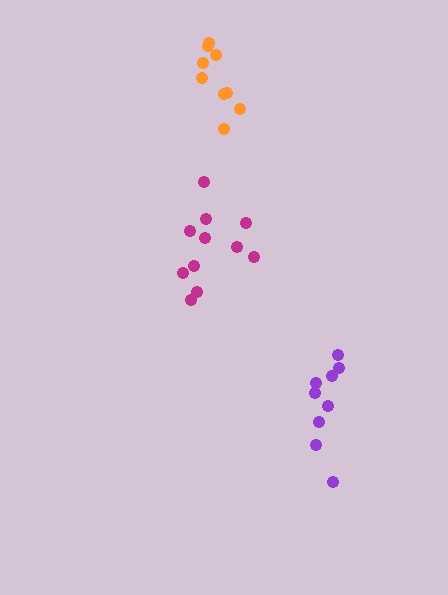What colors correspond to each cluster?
The clusters are colored: purple, magenta, orange.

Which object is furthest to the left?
The magenta cluster is leftmost.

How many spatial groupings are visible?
There are 3 spatial groupings.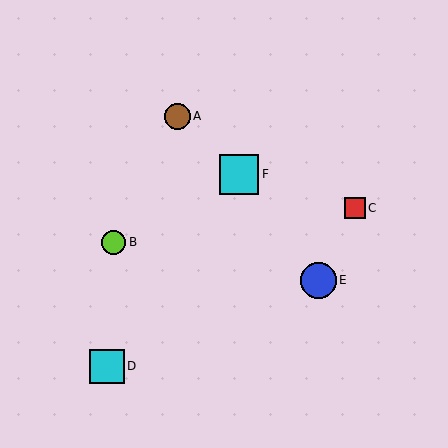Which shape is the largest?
The cyan square (labeled F) is the largest.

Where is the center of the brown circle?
The center of the brown circle is at (177, 116).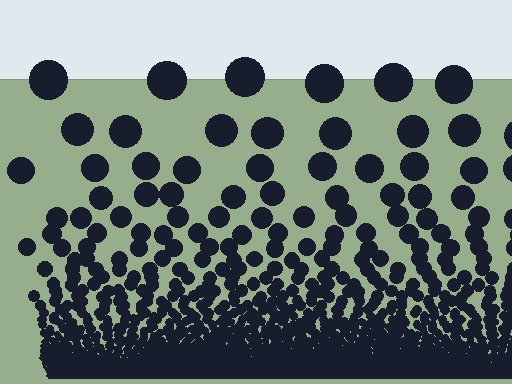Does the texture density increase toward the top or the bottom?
Density increases toward the bottom.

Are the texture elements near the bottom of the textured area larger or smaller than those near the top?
Smaller. The gradient is inverted — elements near the bottom are smaller and denser.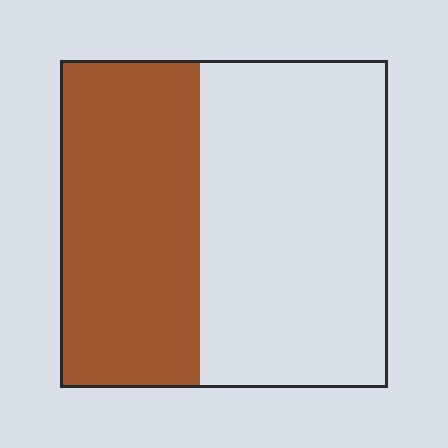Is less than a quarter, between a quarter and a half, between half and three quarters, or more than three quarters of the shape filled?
Between a quarter and a half.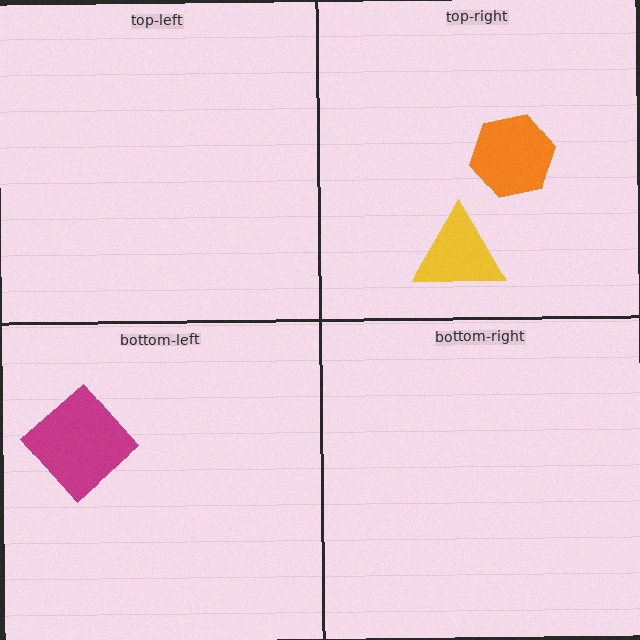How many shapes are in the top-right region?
2.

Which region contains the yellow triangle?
The top-right region.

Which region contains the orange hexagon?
The top-right region.